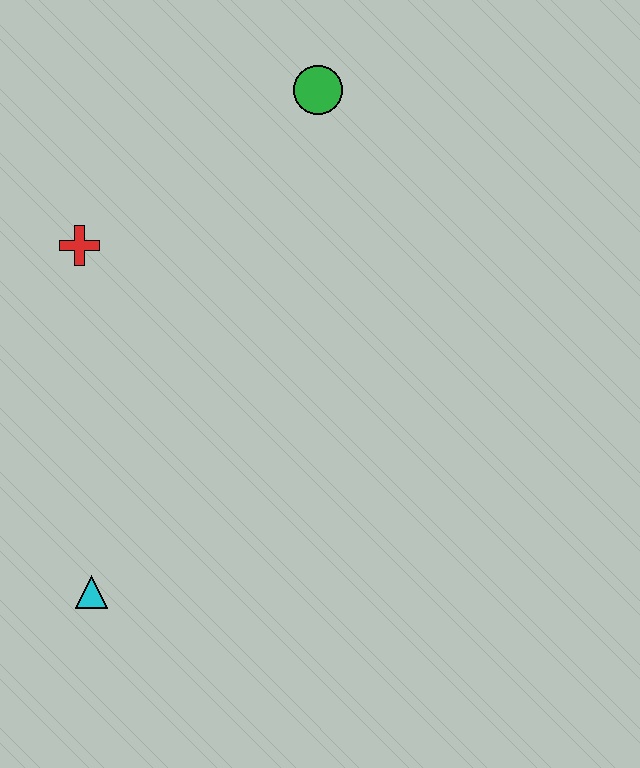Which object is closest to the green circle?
The red cross is closest to the green circle.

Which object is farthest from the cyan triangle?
The green circle is farthest from the cyan triangle.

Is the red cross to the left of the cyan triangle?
Yes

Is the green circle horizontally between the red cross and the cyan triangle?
No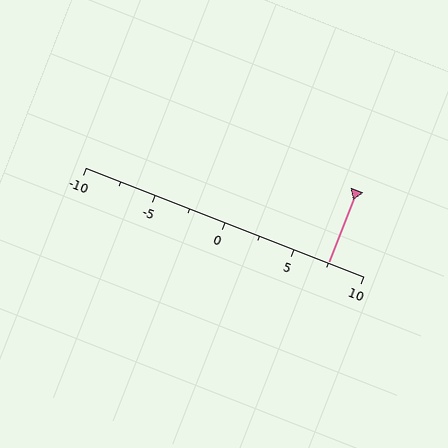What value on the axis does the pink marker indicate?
The marker indicates approximately 7.5.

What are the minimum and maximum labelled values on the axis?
The axis runs from -10 to 10.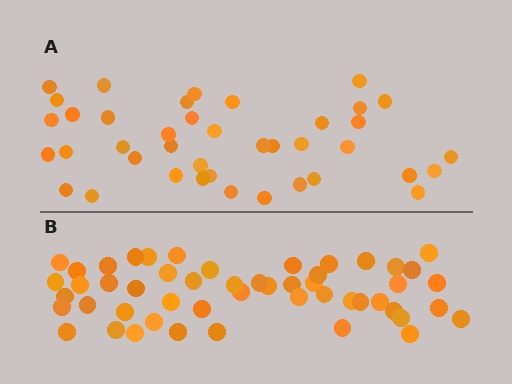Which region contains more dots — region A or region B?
Region B (the bottom region) has more dots.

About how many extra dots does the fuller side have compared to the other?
Region B has roughly 12 or so more dots than region A.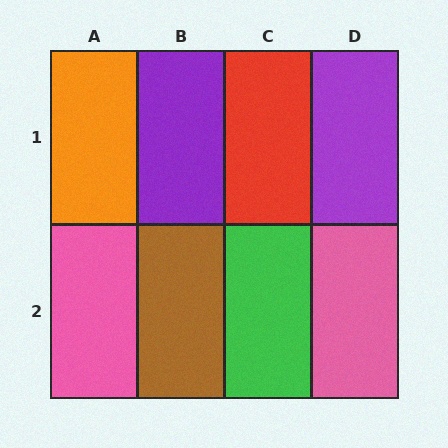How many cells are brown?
1 cell is brown.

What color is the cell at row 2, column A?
Pink.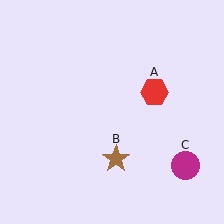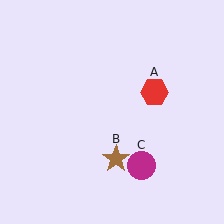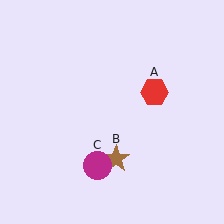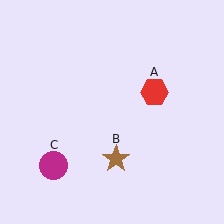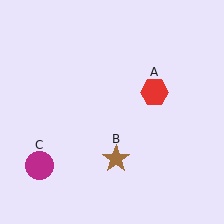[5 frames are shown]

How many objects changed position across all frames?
1 object changed position: magenta circle (object C).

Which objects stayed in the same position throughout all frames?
Red hexagon (object A) and brown star (object B) remained stationary.